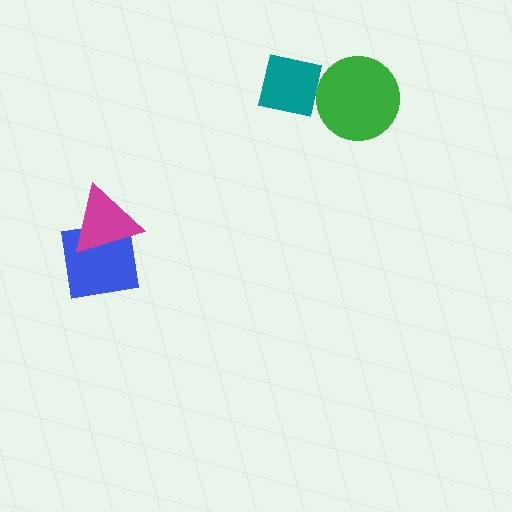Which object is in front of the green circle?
The teal square is in front of the green circle.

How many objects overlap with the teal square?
1 object overlaps with the teal square.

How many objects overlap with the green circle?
1 object overlaps with the green circle.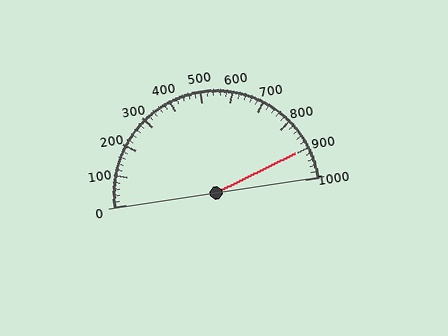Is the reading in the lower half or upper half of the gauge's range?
The reading is in the upper half of the range (0 to 1000).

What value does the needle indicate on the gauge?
The needle indicates approximately 900.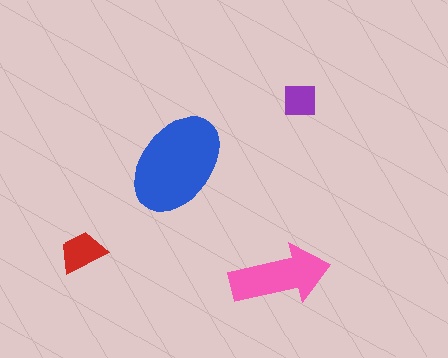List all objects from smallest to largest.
The purple square, the red trapezoid, the pink arrow, the blue ellipse.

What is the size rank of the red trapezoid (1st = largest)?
3rd.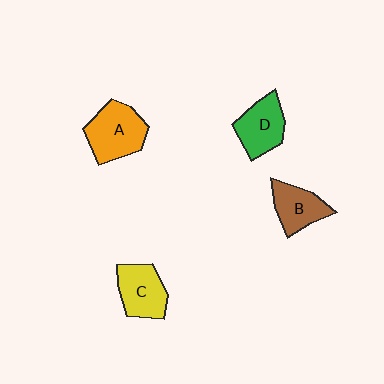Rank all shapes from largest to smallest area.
From largest to smallest: A (orange), C (yellow), D (green), B (brown).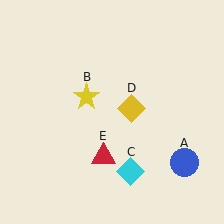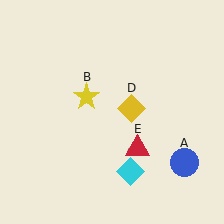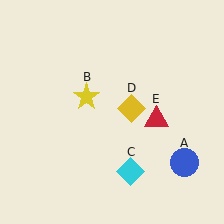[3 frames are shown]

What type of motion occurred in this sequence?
The red triangle (object E) rotated counterclockwise around the center of the scene.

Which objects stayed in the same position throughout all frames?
Blue circle (object A) and yellow star (object B) and cyan diamond (object C) and yellow diamond (object D) remained stationary.